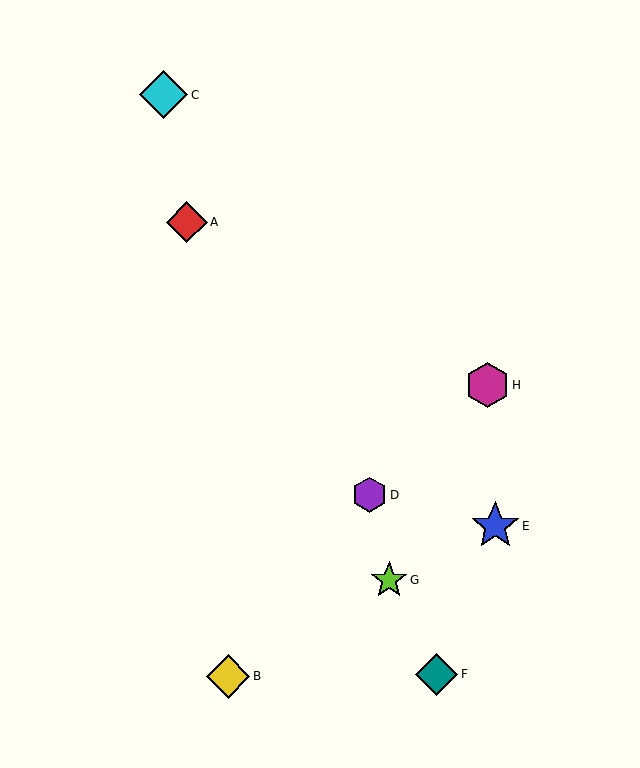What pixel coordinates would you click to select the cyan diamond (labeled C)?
Click at (164, 95) to select the cyan diamond C.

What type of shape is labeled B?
Shape B is a yellow diamond.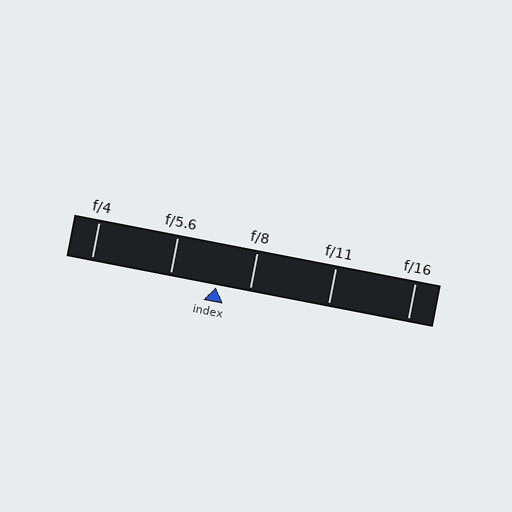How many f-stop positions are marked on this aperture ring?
There are 5 f-stop positions marked.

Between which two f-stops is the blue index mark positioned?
The index mark is between f/5.6 and f/8.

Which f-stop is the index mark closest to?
The index mark is closest to f/8.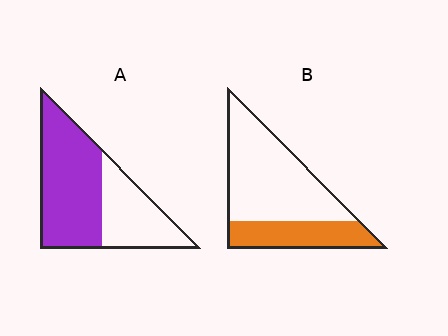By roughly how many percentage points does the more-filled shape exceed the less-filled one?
By roughly 30 percentage points (A over B).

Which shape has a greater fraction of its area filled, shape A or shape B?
Shape A.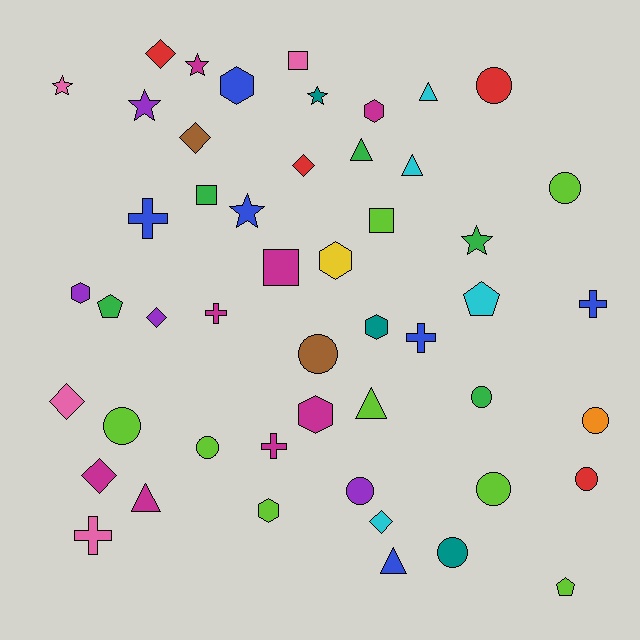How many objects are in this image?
There are 50 objects.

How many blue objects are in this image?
There are 6 blue objects.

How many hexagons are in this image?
There are 7 hexagons.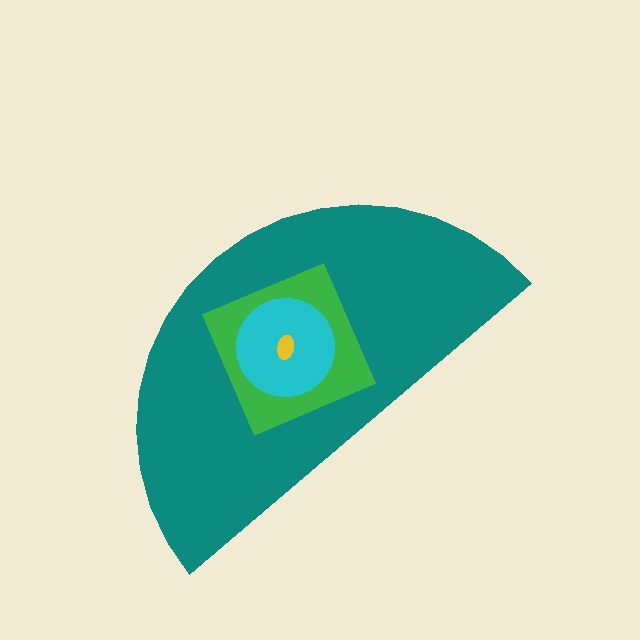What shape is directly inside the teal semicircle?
The green diamond.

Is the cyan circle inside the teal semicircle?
Yes.